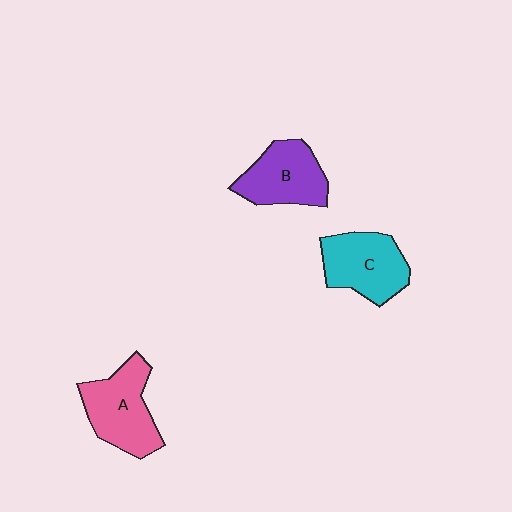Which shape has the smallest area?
Shape B (purple).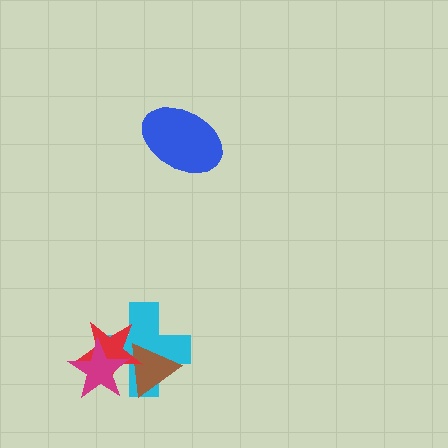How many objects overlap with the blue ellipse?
0 objects overlap with the blue ellipse.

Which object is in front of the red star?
The magenta star is in front of the red star.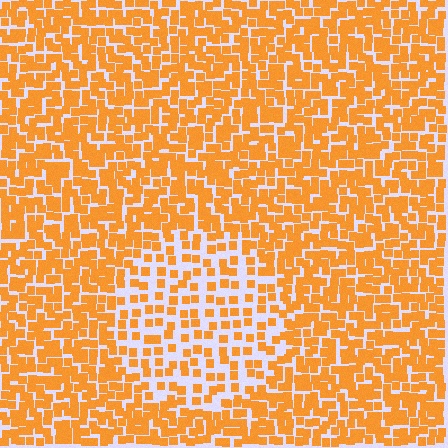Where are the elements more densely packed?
The elements are more densely packed outside the circle boundary.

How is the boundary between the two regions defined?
The boundary is defined by a change in element density (approximately 2.0x ratio). All elements are the same color, size, and shape.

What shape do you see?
I see a circle.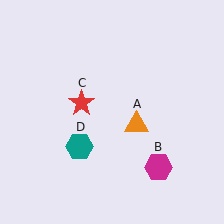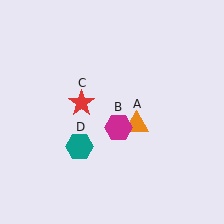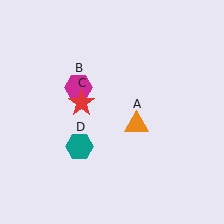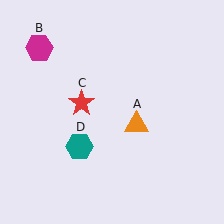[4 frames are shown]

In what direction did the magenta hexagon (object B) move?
The magenta hexagon (object B) moved up and to the left.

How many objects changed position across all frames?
1 object changed position: magenta hexagon (object B).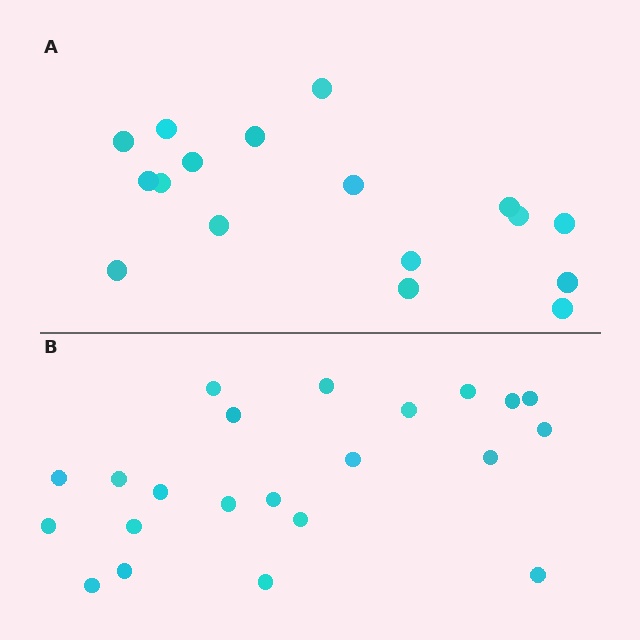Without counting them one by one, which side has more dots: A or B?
Region B (the bottom region) has more dots.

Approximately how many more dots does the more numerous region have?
Region B has about 5 more dots than region A.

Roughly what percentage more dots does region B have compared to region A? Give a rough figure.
About 30% more.